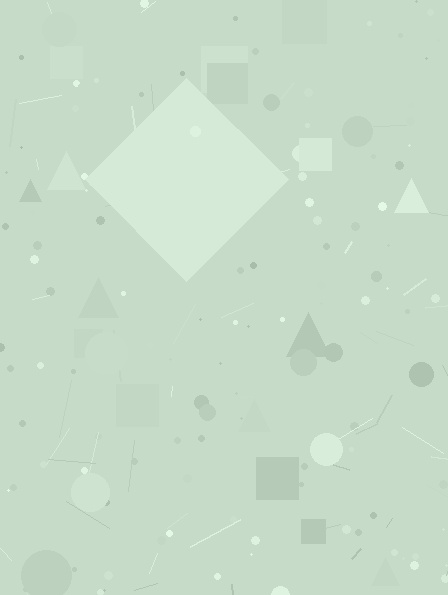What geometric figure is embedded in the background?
A diamond is embedded in the background.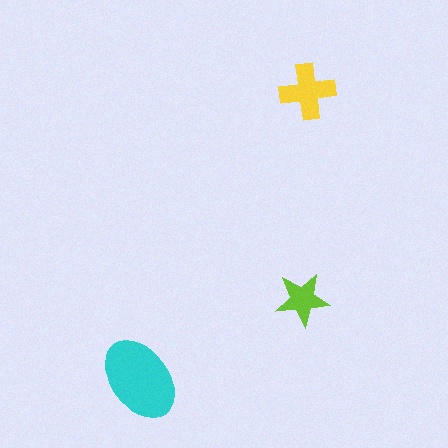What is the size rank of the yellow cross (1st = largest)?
2nd.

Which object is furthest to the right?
The yellow cross is rightmost.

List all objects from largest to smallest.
The cyan ellipse, the yellow cross, the lime star.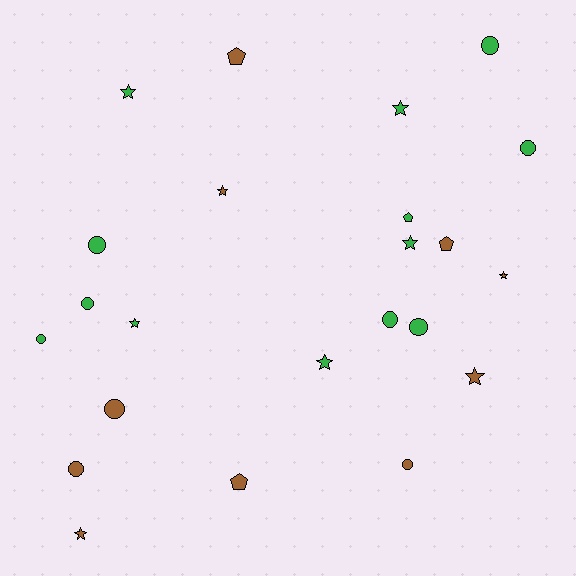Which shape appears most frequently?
Circle, with 10 objects.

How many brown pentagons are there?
There are 3 brown pentagons.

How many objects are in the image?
There are 23 objects.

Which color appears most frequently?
Green, with 13 objects.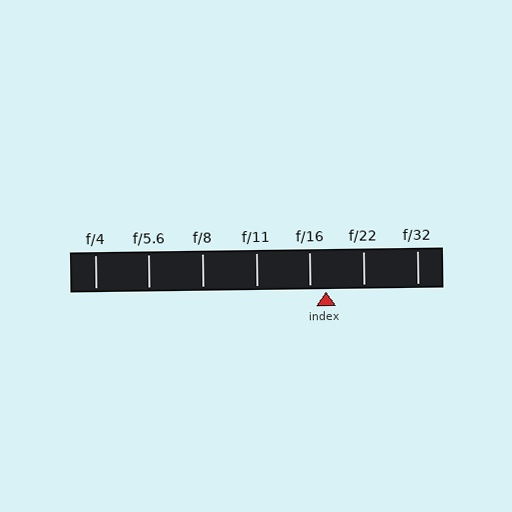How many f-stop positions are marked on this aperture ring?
There are 7 f-stop positions marked.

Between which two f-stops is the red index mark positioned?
The index mark is between f/16 and f/22.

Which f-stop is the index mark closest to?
The index mark is closest to f/16.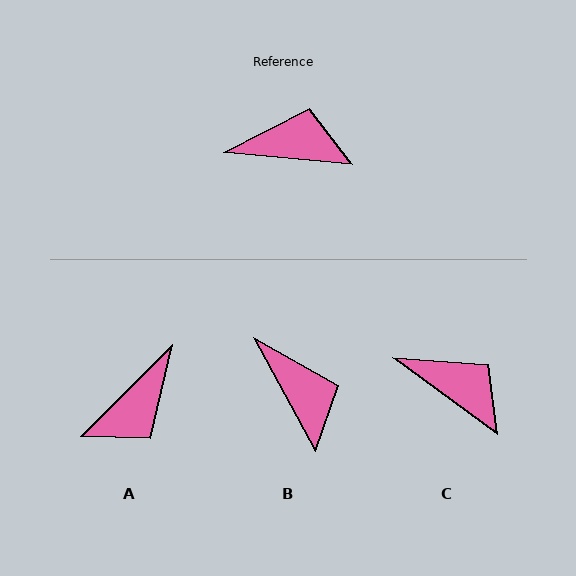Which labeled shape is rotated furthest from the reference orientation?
A, about 130 degrees away.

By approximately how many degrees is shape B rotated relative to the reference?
Approximately 56 degrees clockwise.